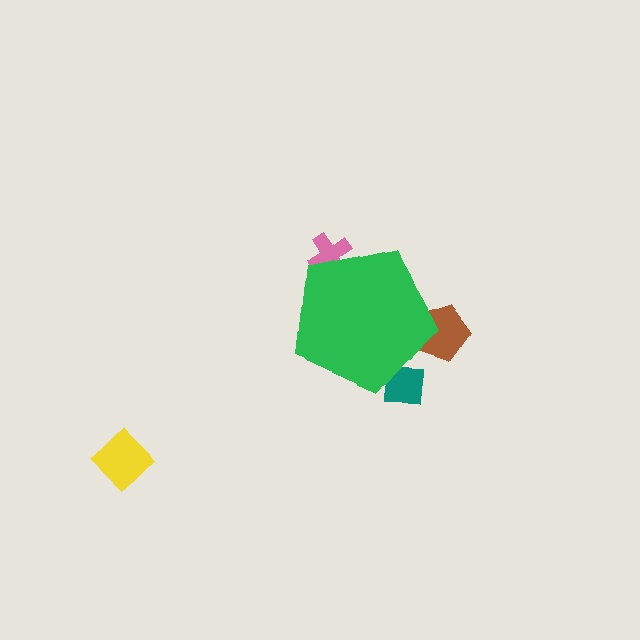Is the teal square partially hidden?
Yes, the teal square is partially hidden behind the green pentagon.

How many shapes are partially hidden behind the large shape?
3 shapes are partially hidden.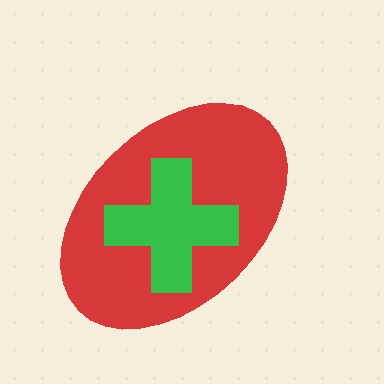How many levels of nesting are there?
2.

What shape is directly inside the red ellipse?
The green cross.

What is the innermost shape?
The green cross.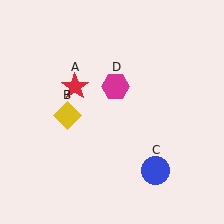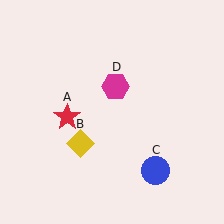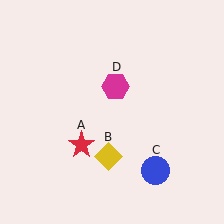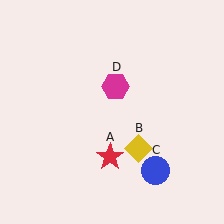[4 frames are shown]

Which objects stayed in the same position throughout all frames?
Blue circle (object C) and magenta hexagon (object D) remained stationary.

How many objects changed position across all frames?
2 objects changed position: red star (object A), yellow diamond (object B).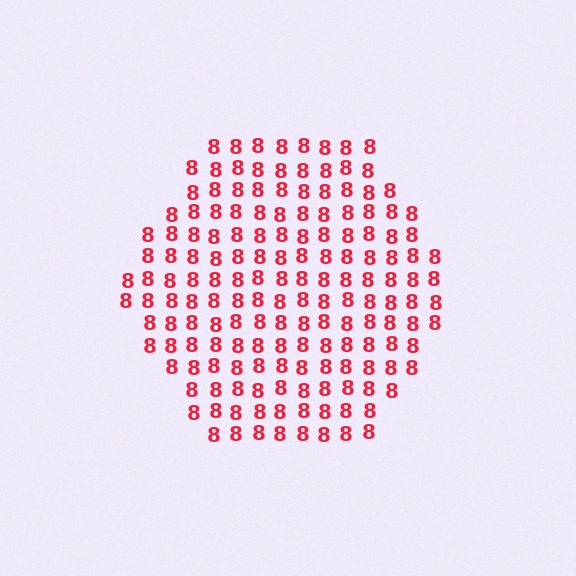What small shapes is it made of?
It is made of small digit 8's.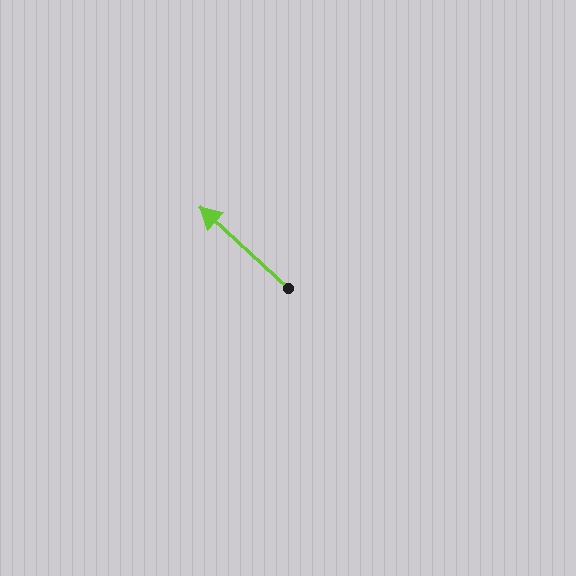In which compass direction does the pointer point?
Northwest.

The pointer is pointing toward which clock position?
Roughly 10 o'clock.